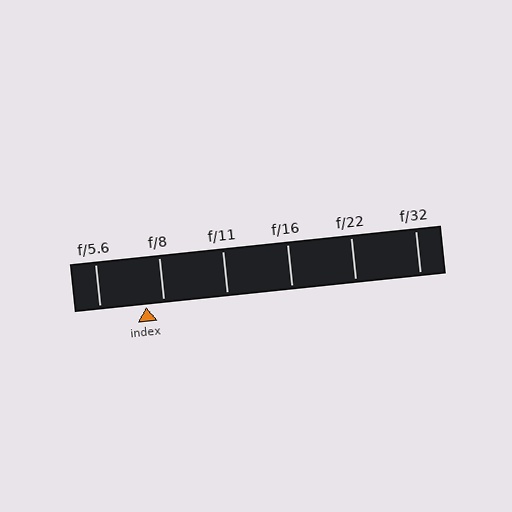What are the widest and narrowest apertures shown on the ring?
The widest aperture shown is f/5.6 and the narrowest is f/32.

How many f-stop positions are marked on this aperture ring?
There are 6 f-stop positions marked.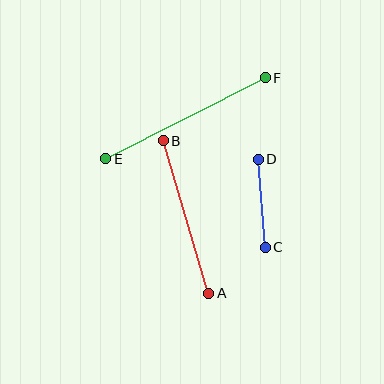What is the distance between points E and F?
The distance is approximately 179 pixels.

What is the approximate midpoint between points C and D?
The midpoint is at approximately (262, 203) pixels.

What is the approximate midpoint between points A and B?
The midpoint is at approximately (186, 217) pixels.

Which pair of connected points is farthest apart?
Points E and F are farthest apart.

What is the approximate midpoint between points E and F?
The midpoint is at approximately (185, 118) pixels.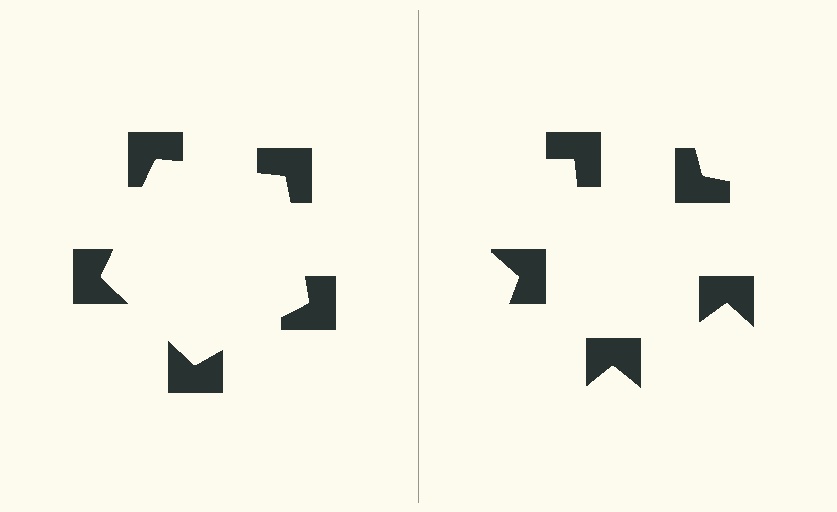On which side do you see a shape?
An illusory pentagon appears on the left side. On the right side the wedge cuts are rotated, so no coherent shape forms.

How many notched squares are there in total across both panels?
10 — 5 on each side.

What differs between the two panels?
The notched squares are positioned identically on both sides; only the wedge orientations differ. On the left they align to a pentagon; on the right they are misaligned.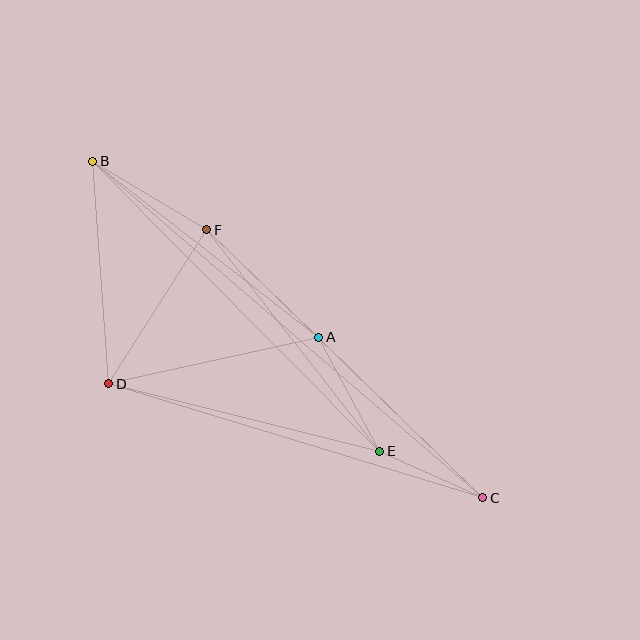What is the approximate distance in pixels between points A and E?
The distance between A and E is approximately 129 pixels.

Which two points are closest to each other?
Points C and E are closest to each other.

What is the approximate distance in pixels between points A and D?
The distance between A and D is approximately 215 pixels.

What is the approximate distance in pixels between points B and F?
The distance between B and F is approximately 133 pixels.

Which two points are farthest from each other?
Points B and C are farthest from each other.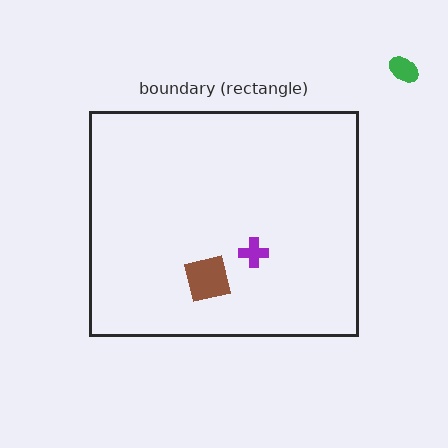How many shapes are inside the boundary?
2 inside, 1 outside.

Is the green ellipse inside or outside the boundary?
Outside.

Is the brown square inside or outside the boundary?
Inside.